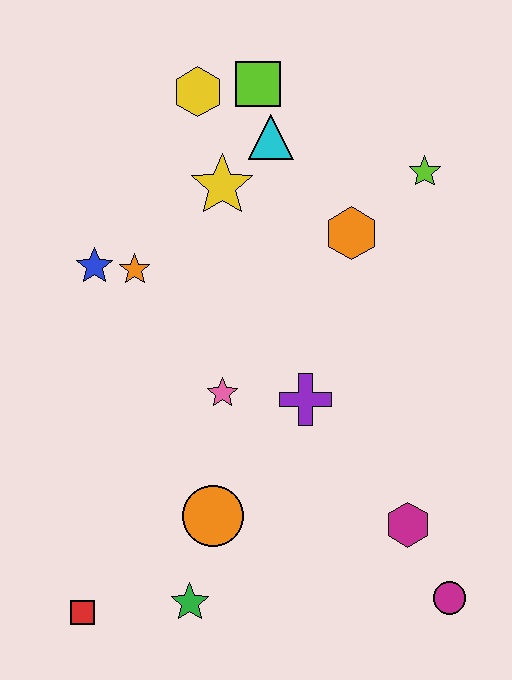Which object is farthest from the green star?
The lime square is farthest from the green star.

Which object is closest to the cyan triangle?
The lime square is closest to the cyan triangle.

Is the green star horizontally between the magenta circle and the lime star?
No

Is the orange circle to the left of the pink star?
Yes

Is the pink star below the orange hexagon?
Yes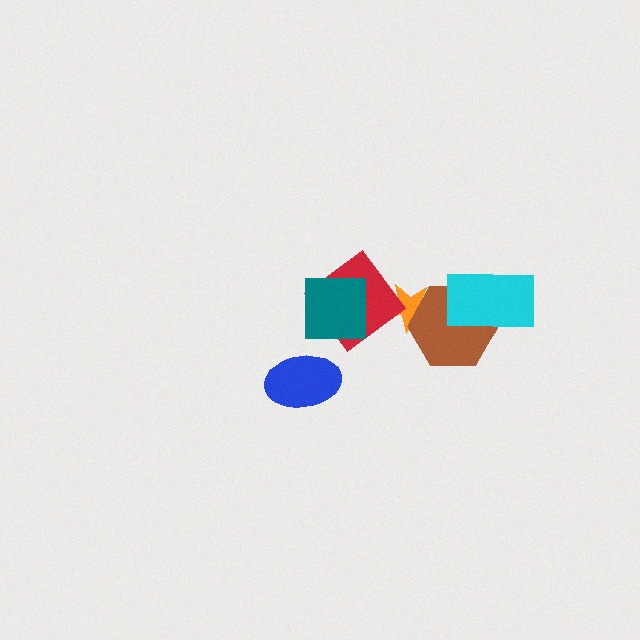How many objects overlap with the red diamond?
2 objects overlap with the red diamond.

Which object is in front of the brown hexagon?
The cyan rectangle is in front of the brown hexagon.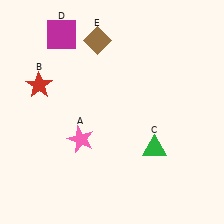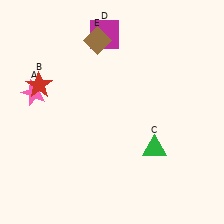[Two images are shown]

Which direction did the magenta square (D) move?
The magenta square (D) moved right.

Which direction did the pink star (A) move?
The pink star (A) moved left.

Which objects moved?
The objects that moved are: the pink star (A), the magenta square (D).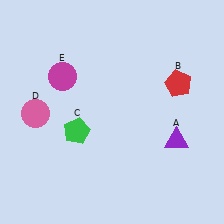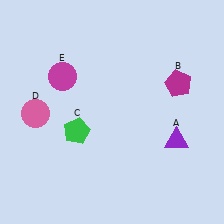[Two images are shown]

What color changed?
The pentagon (B) changed from red in Image 1 to magenta in Image 2.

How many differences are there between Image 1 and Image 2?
There is 1 difference between the two images.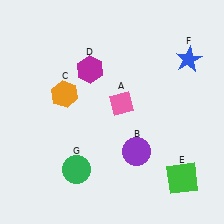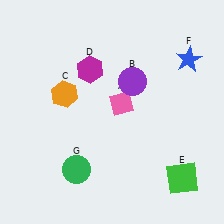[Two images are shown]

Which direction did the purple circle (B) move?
The purple circle (B) moved up.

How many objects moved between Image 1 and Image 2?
1 object moved between the two images.